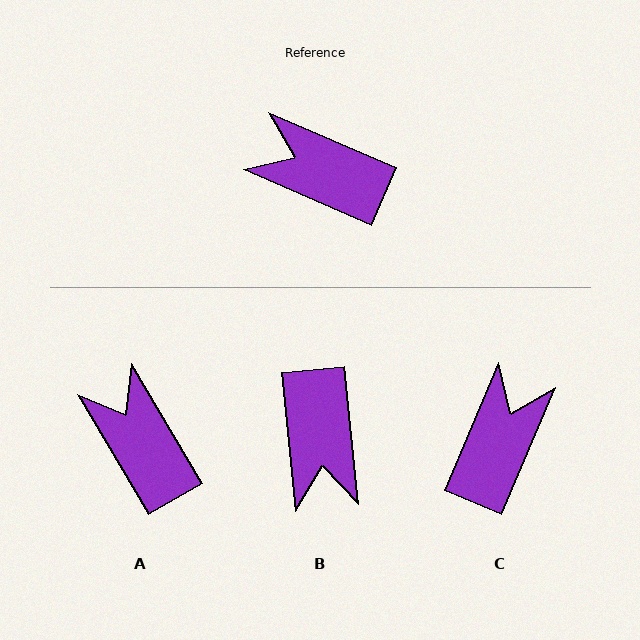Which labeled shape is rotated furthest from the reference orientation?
B, about 119 degrees away.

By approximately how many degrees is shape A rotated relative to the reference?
Approximately 36 degrees clockwise.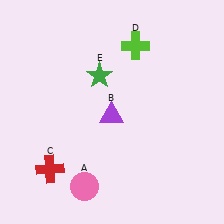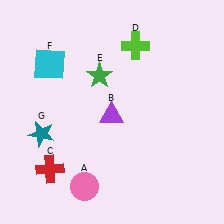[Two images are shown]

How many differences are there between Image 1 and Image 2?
There are 2 differences between the two images.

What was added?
A cyan square (F), a teal star (G) were added in Image 2.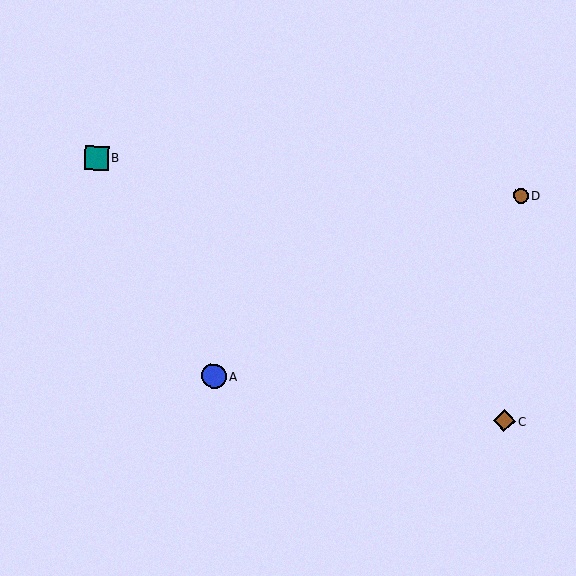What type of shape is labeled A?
Shape A is a blue circle.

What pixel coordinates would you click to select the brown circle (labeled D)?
Click at (521, 196) to select the brown circle D.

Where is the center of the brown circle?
The center of the brown circle is at (521, 196).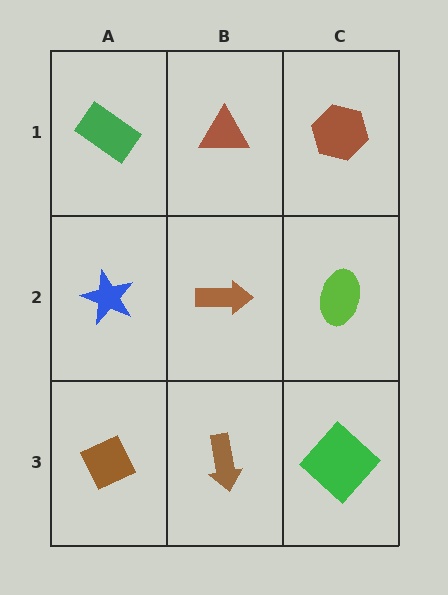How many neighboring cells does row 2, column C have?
3.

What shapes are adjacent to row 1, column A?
A blue star (row 2, column A), a brown triangle (row 1, column B).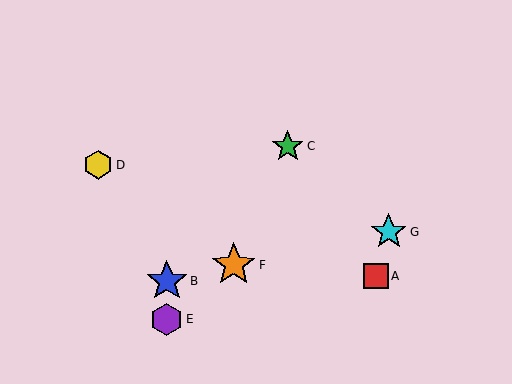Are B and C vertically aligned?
No, B is at x≈167 and C is at x≈288.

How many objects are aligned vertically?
2 objects (B, E) are aligned vertically.